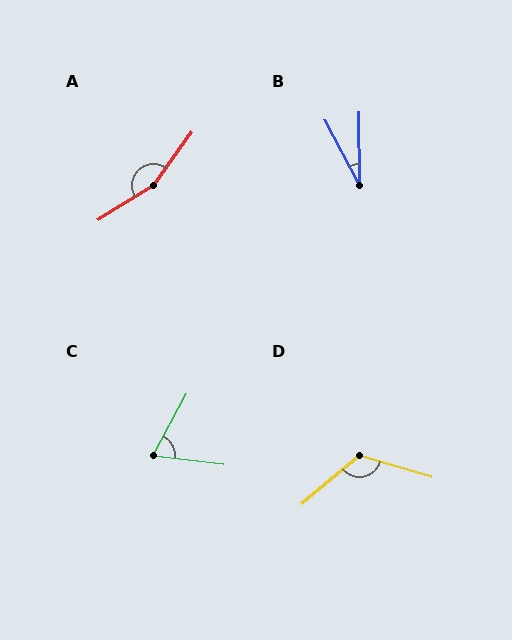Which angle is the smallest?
B, at approximately 28 degrees.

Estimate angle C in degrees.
Approximately 68 degrees.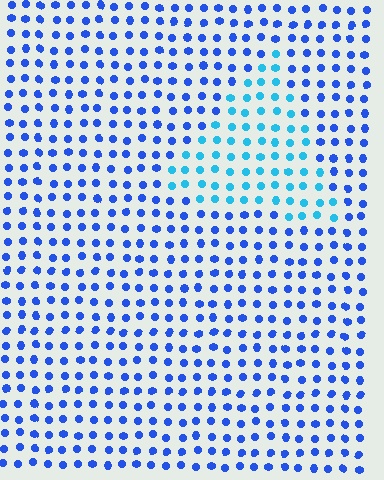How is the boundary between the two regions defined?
The boundary is defined purely by a slight shift in hue (about 34 degrees). Spacing, size, and orientation are identical on both sides.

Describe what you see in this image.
The image is filled with small blue elements in a uniform arrangement. A triangle-shaped region is visible where the elements are tinted to a slightly different hue, forming a subtle color boundary.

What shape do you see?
I see a triangle.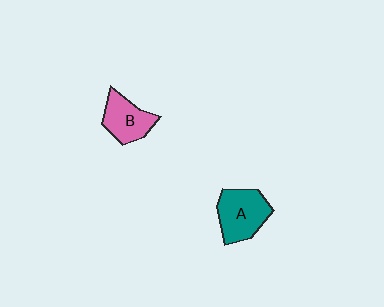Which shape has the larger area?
Shape A (teal).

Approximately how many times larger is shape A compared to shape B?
Approximately 1.3 times.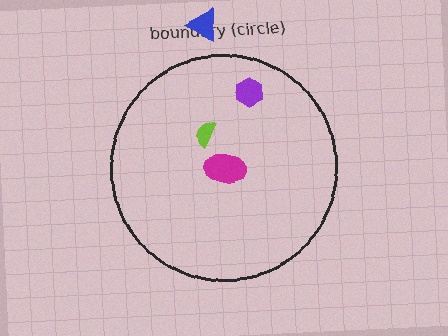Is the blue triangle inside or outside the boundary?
Outside.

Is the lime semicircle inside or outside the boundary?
Inside.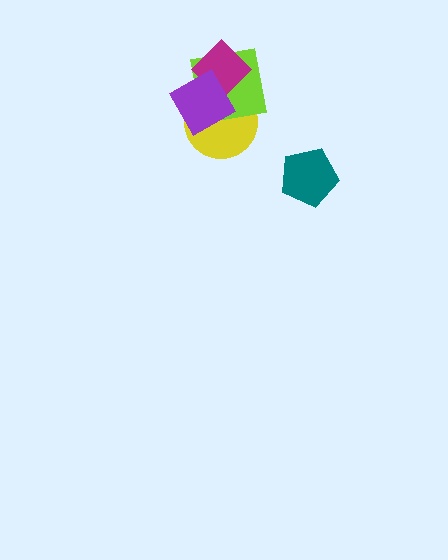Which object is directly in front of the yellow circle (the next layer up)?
The lime square is directly in front of the yellow circle.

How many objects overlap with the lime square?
3 objects overlap with the lime square.